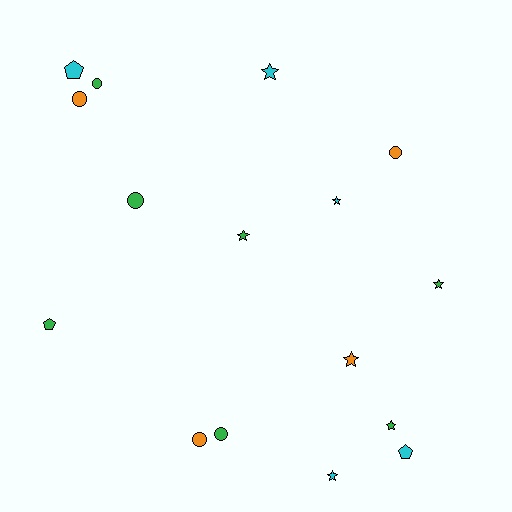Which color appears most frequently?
Green, with 7 objects.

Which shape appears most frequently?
Star, with 7 objects.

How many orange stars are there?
There is 1 orange star.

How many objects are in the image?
There are 16 objects.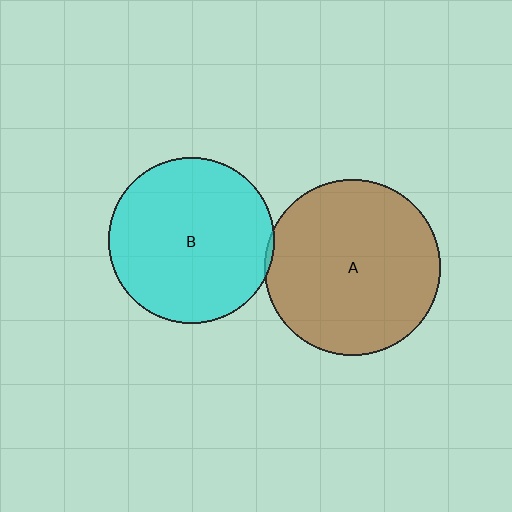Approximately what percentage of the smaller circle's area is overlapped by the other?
Approximately 5%.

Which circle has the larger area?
Circle A (brown).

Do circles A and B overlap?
Yes.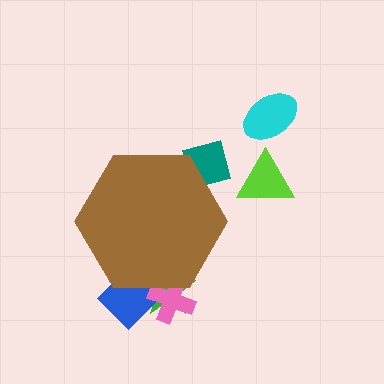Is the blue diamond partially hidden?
Yes, the blue diamond is partially hidden behind the brown hexagon.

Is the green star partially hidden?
Yes, the green star is partially hidden behind the brown hexagon.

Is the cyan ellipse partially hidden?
No, the cyan ellipse is fully visible.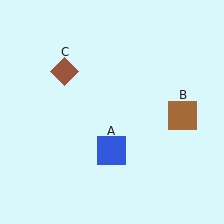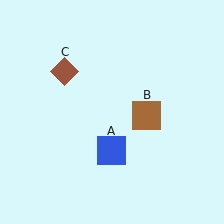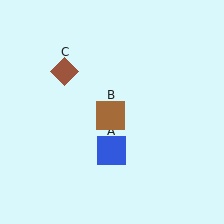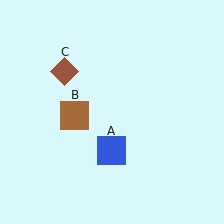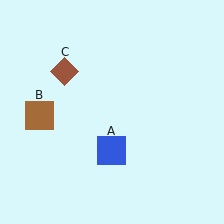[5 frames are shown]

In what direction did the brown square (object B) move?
The brown square (object B) moved left.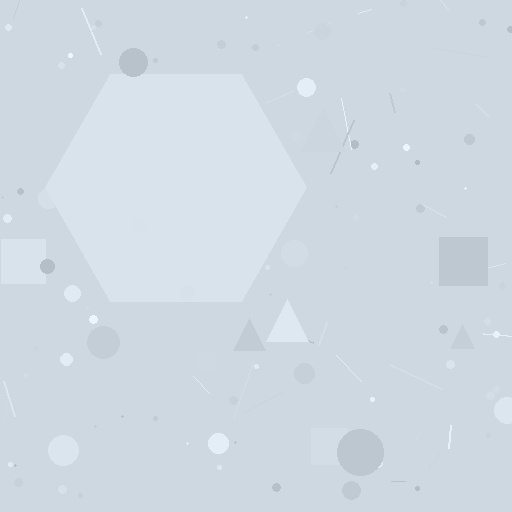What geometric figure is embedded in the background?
A hexagon is embedded in the background.